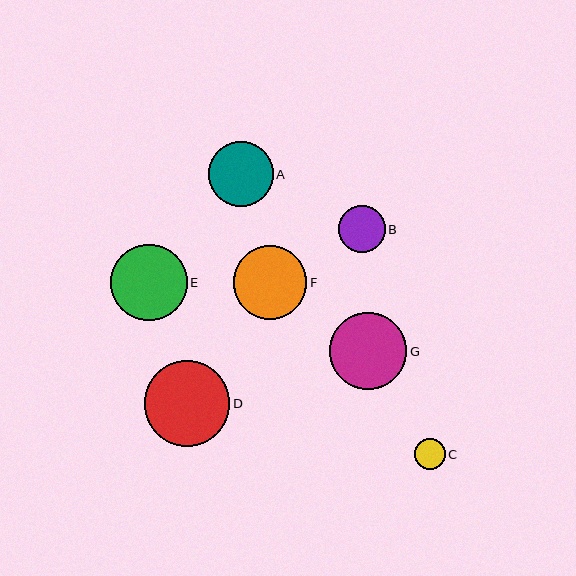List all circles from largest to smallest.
From largest to smallest: D, G, E, F, A, B, C.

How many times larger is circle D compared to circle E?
Circle D is approximately 1.1 times the size of circle E.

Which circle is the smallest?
Circle C is the smallest with a size of approximately 30 pixels.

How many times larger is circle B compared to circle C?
Circle B is approximately 1.5 times the size of circle C.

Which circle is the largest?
Circle D is the largest with a size of approximately 85 pixels.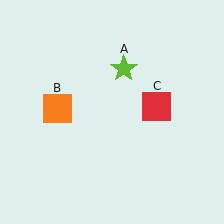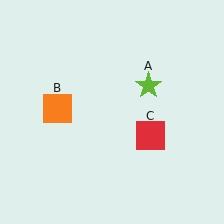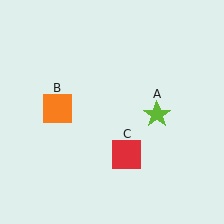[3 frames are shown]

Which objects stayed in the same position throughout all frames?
Orange square (object B) remained stationary.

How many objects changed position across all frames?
2 objects changed position: lime star (object A), red square (object C).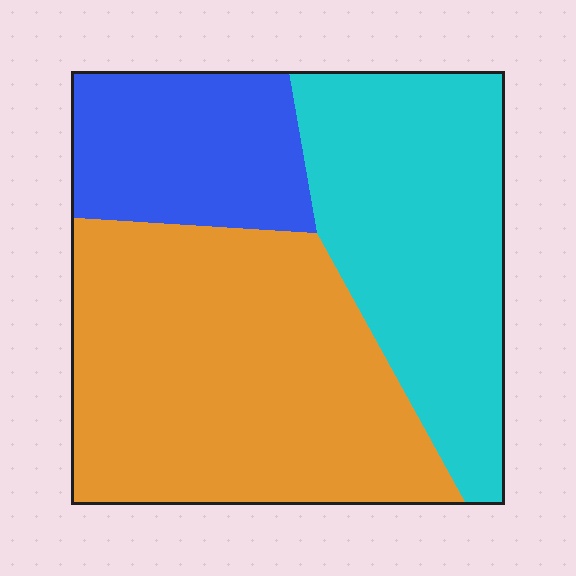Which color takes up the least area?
Blue, at roughly 20%.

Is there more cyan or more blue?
Cyan.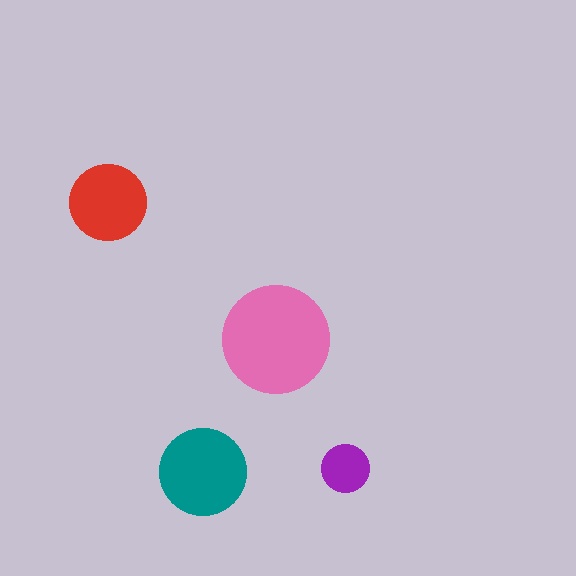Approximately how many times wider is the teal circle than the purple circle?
About 2 times wider.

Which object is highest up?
The red circle is topmost.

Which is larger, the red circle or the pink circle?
The pink one.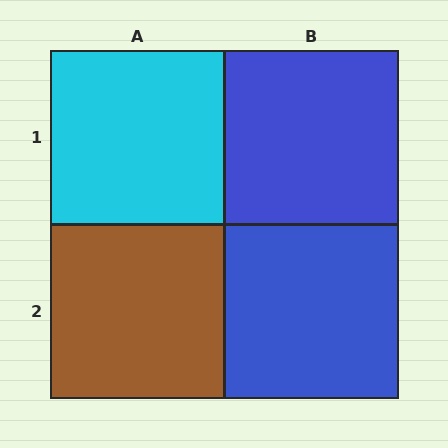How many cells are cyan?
1 cell is cyan.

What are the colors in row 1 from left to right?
Cyan, blue.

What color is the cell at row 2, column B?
Blue.